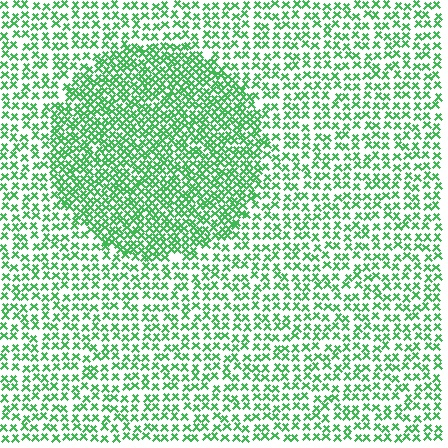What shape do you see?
I see a circle.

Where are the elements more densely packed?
The elements are more densely packed inside the circle boundary.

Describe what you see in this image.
The image contains small green elements arranged at two different densities. A circle-shaped region is visible where the elements are more densely packed than the surrounding area.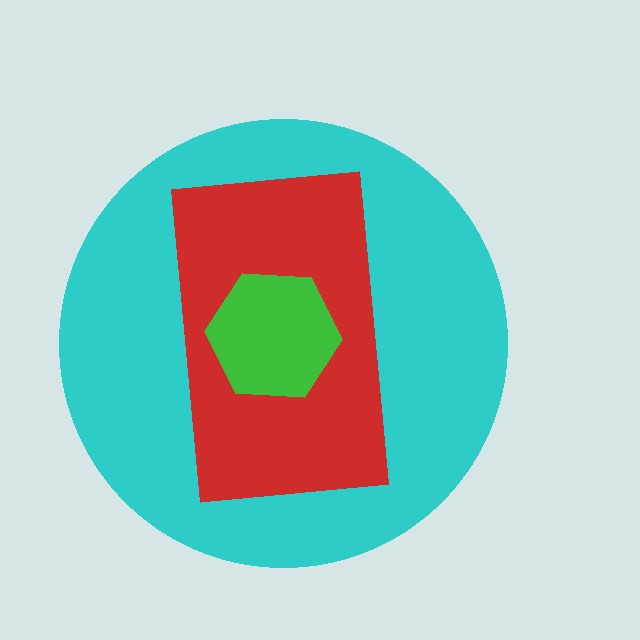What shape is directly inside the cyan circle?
The red rectangle.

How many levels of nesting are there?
3.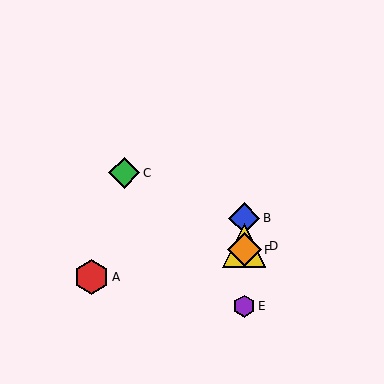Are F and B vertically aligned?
Yes, both are at x≈244.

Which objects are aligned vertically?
Objects B, D, E, F are aligned vertically.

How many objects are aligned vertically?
4 objects (B, D, E, F) are aligned vertically.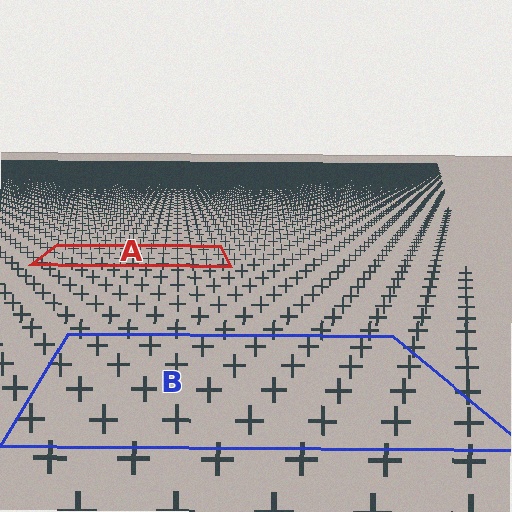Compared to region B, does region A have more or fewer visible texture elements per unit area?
Region A has more texture elements per unit area — they are packed more densely because it is farther away.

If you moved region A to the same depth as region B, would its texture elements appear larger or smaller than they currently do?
They would appear larger. At a closer depth, the same texture elements are projected at a bigger on-screen size.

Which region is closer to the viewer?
Region B is closer. The texture elements there are larger and more spread out.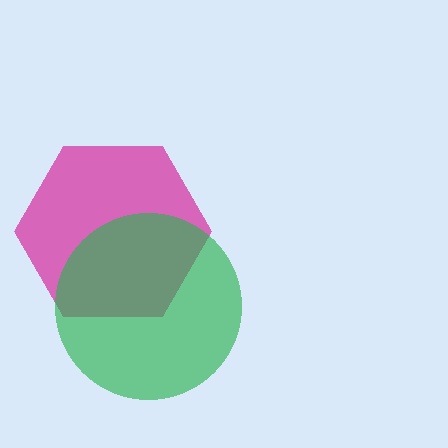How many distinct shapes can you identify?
There are 2 distinct shapes: a magenta hexagon, a green circle.